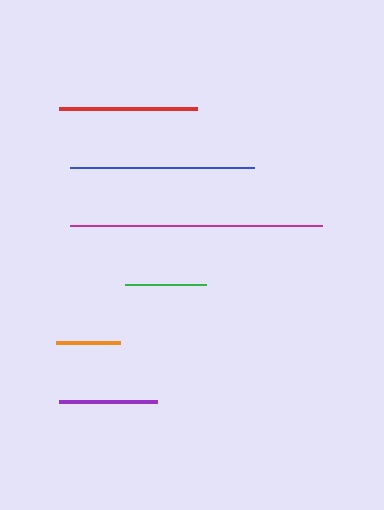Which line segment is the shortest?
The orange line is the shortest at approximately 64 pixels.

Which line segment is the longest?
The magenta line is the longest at approximately 252 pixels.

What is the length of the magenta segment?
The magenta segment is approximately 252 pixels long.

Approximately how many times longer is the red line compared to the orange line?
The red line is approximately 2.2 times the length of the orange line.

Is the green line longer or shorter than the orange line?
The green line is longer than the orange line.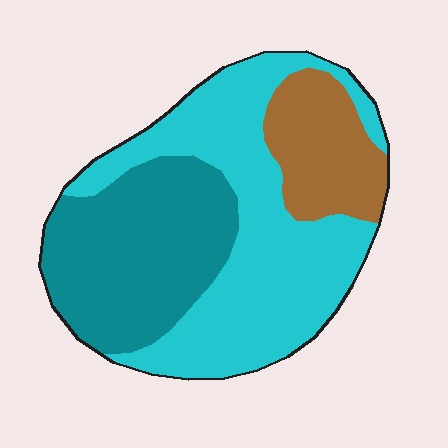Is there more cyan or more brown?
Cyan.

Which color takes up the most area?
Cyan, at roughly 50%.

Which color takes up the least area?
Brown, at roughly 15%.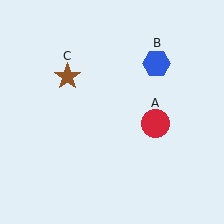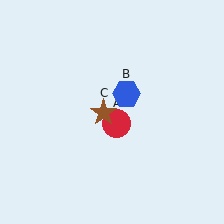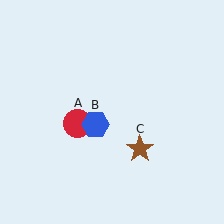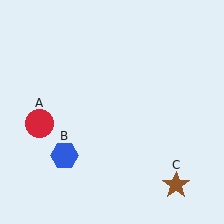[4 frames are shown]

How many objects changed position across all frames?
3 objects changed position: red circle (object A), blue hexagon (object B), brown star (object C).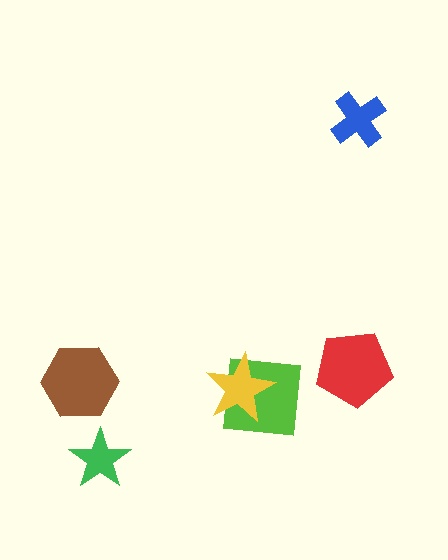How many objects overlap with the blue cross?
0 objects overlap with the blue cross.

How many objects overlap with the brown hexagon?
0 objects overlap with the brown hexagon.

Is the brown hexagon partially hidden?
No, no other shape covers it.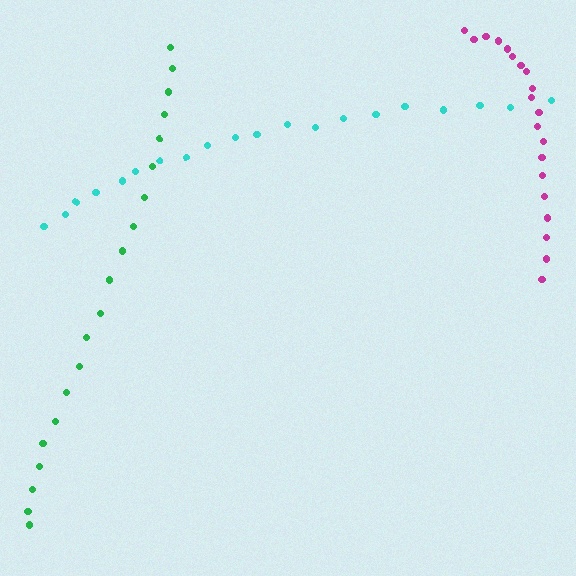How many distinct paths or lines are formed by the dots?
There are 3 distinct paths.